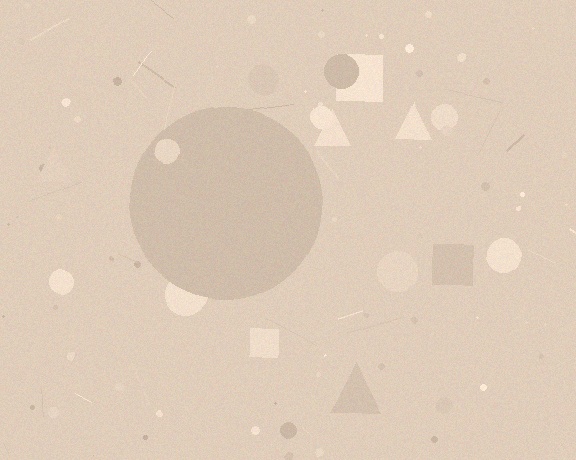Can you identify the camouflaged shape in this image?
The camouflaged shape is a circle.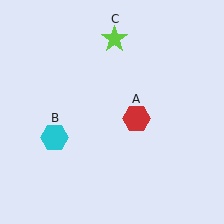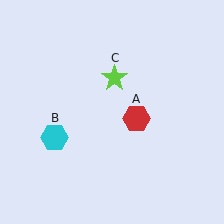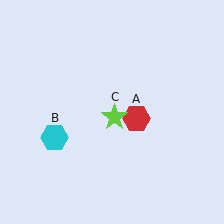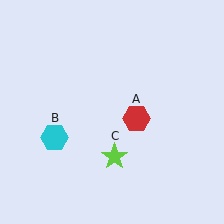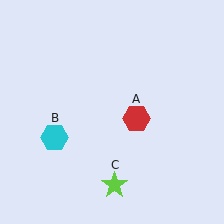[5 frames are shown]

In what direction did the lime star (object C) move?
The lime star (object C) moved down.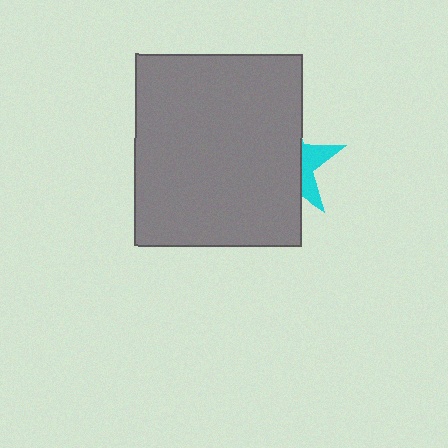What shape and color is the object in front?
The object in front is a gray rectangle.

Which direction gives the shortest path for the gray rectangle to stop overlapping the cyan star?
Moving left gives the shortest separation.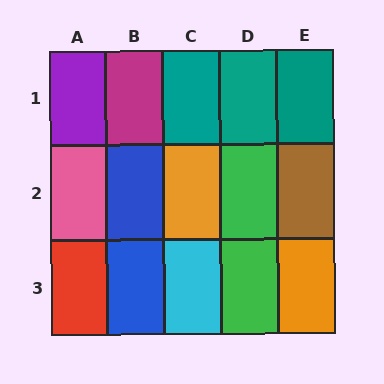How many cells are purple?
1 cell is purple.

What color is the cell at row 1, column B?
Magenta.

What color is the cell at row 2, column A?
Pink.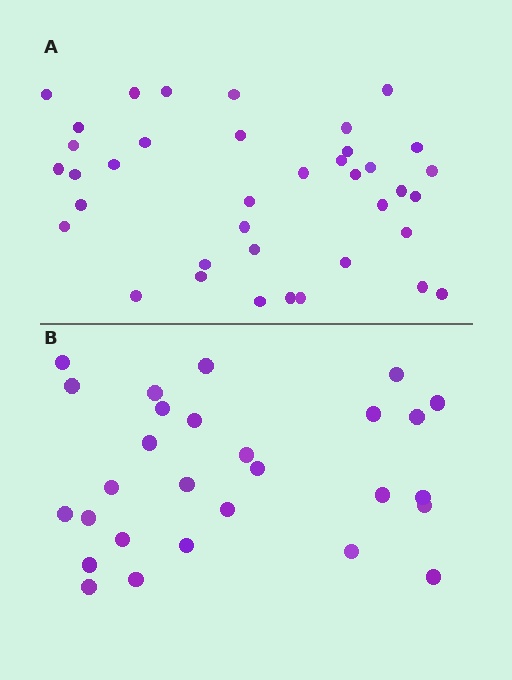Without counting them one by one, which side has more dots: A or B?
Region A (the top region) has more dots.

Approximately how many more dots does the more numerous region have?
Region A has roughly 10 or so more dots than region B.